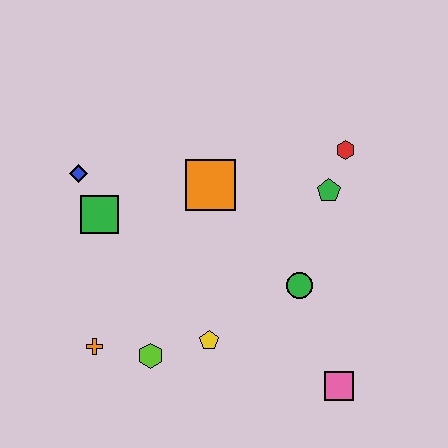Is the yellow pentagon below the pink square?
No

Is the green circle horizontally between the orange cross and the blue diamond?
No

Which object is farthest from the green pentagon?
The orange cross is farthest from the green pentagon.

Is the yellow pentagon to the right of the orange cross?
Yes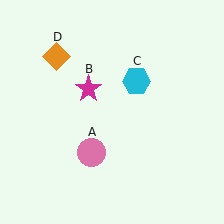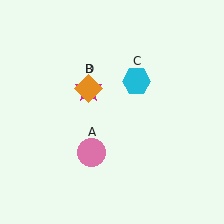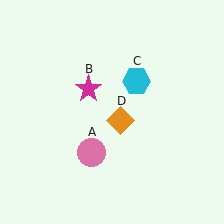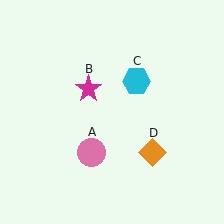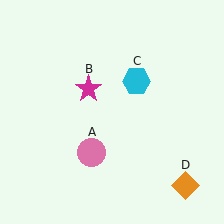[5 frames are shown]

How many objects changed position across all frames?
1 object changed position: orange diamond (object D).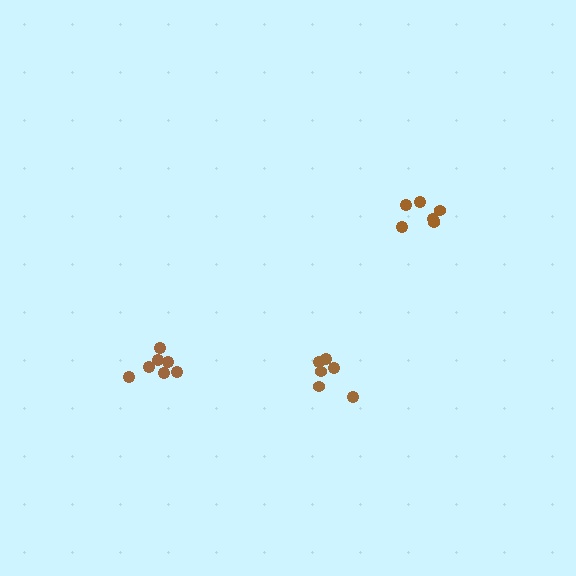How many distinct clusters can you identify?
There are 3 distinct clusters.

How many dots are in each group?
Group 1: 7 dots, Group 2: 6 dots, Group 3: 7 dots (20 total).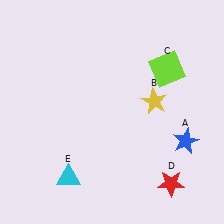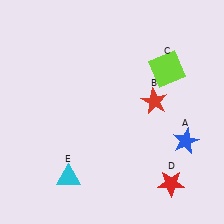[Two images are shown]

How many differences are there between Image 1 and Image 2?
There is 1 difference between the two images.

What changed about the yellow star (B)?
In Image 1, B is yellow. In Image 2, it changed to red.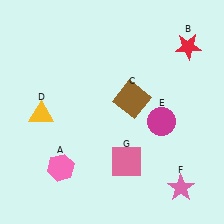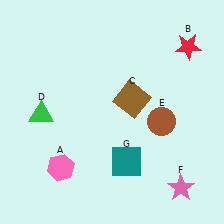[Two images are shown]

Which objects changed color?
D changed from yellow to green. E changed from magenta to brown. G changed from pink to teal.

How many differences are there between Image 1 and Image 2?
There are 3 differences between the two images.